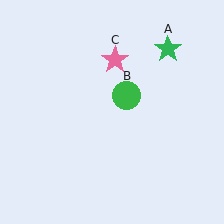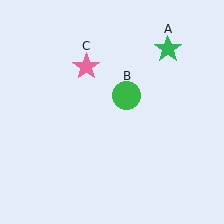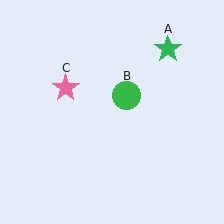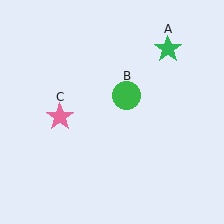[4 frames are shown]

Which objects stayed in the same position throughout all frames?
Green star (object A) and green circle (object B) remained stationary.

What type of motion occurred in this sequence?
The pink star (object C) rotated counterclockwise around the center of the scene.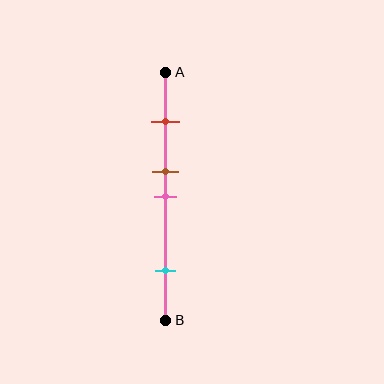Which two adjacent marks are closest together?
The brown and pink marks are the closest adjacent pair.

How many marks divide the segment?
There are 4 marks dividing the segment.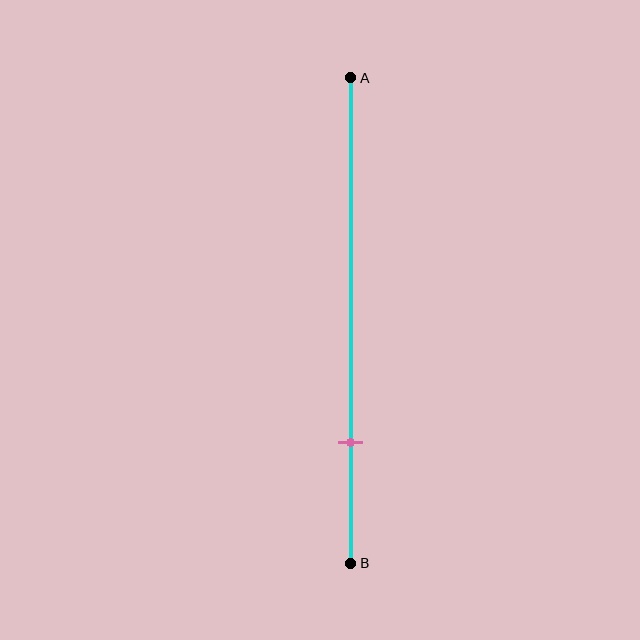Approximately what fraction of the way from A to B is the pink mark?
The pink mark is approximately 75% of the way from A to B.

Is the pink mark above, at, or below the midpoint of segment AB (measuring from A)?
The pink mark is below the midpoint of segment AB.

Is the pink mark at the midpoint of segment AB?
No, the mark is at about 75% from A, not at the 50% midpoint.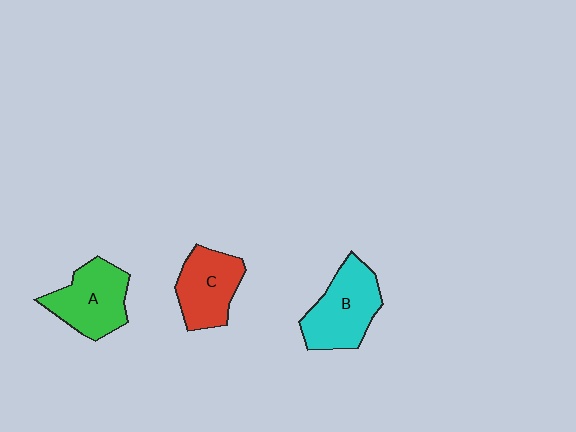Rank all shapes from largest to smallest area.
From largest to smallest: B (cyan), A (green), C (red).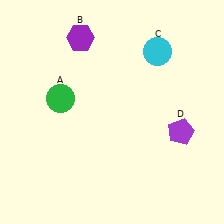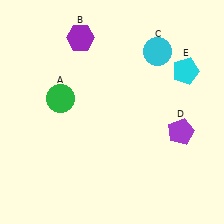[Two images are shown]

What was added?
A cyan pentagon (E) was added in Image 2.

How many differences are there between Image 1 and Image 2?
There is 1 difference between the two images.